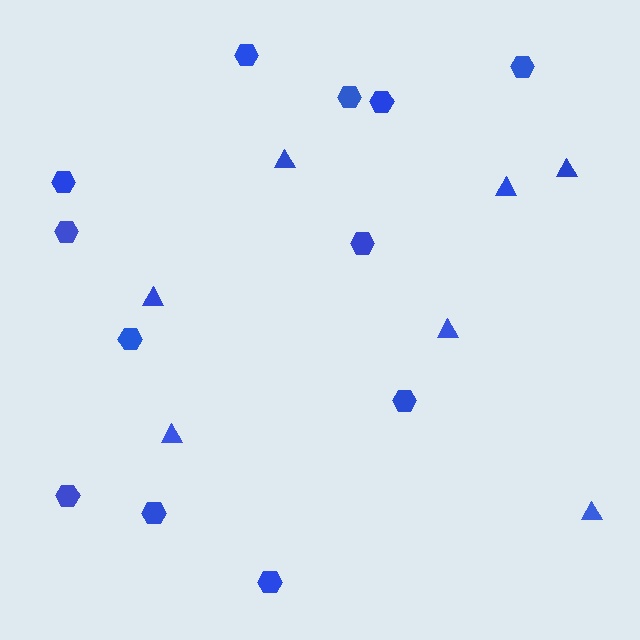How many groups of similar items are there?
There are 2 groups: one group of triangles (7) and one group of hexagons (12).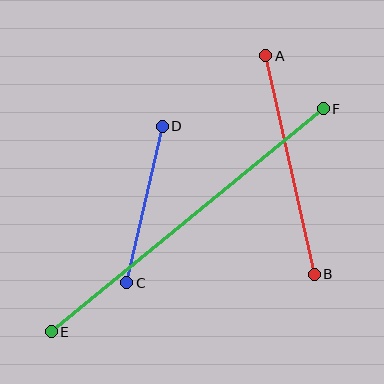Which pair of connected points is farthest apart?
Points E and F are farthest apart.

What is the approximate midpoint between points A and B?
The midpoint is at approximately (290, 165) pixels.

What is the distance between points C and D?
The distance is approximately 160 pixels.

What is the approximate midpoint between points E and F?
The midpoint is at approximately (187, 220) pixels.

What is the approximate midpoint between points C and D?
The midpoint is at approximately (144, 205) pixels.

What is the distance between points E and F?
The distance is approximately 352 pixels.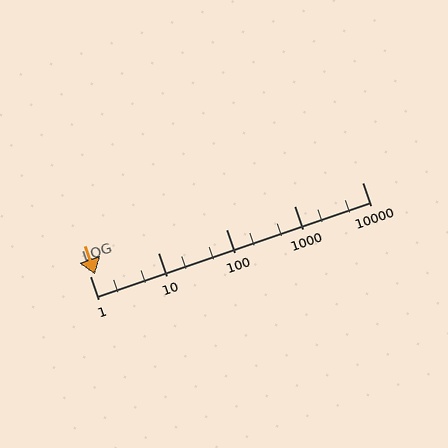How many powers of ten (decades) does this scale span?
The scale spans 4 decades, from 1 to 10000.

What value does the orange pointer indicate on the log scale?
The pointer indicates approximately 1.2.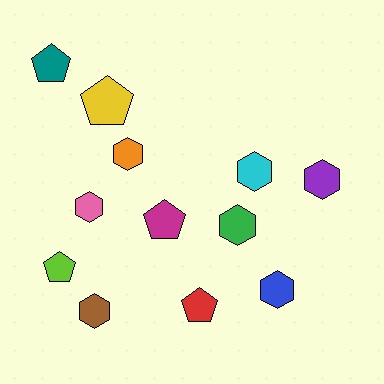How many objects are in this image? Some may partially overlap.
There are 12 objects.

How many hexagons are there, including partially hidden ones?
There are 7 hexagons.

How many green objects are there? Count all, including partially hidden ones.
There is 1 green object.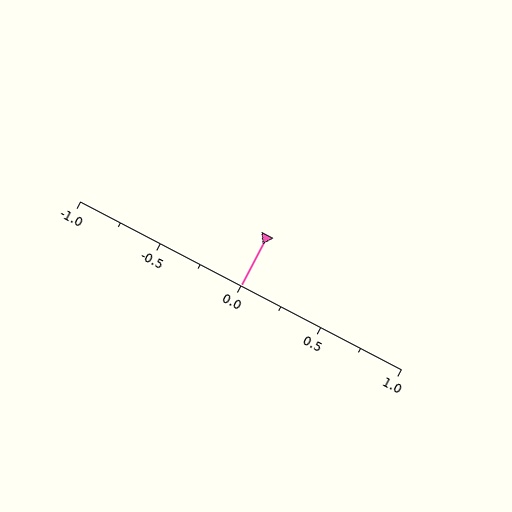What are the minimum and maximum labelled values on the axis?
The axis runs from -1.0 to 1.0.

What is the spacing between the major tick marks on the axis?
The major ticks are spaced 0.5 apart.